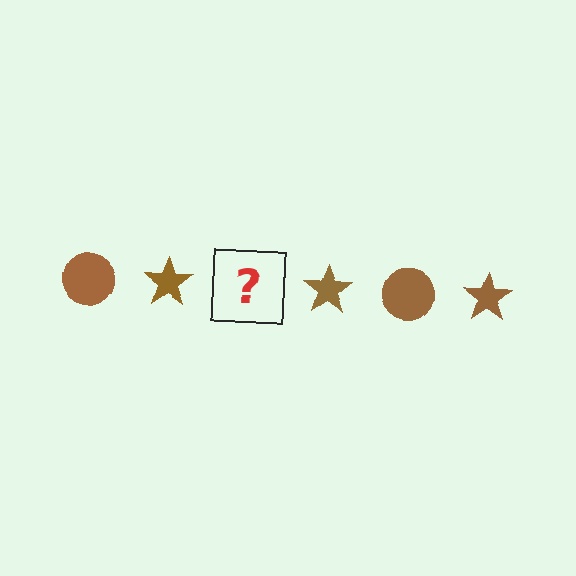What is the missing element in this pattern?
The missing element is a brown circle.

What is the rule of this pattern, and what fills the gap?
The rule is that the pattern cycles through circle, star shapes in brown. The gap should be filled with a brown circle.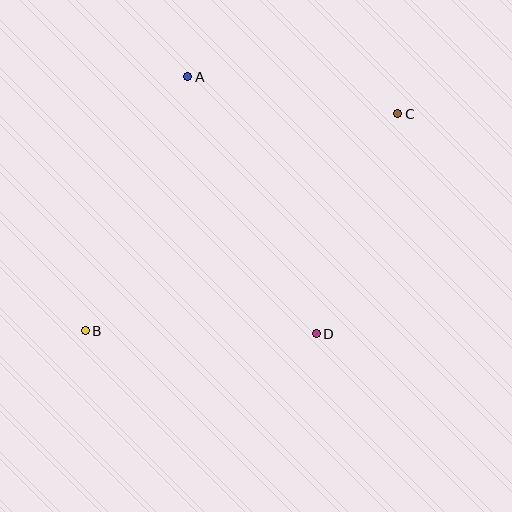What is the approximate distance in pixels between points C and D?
The distance between C and D is approximately 235 pixels.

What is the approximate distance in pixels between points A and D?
The distance between A and D is approximately 288 pixels.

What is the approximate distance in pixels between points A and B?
The distance between A and B is approximately 274 pixels.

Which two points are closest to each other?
Points A and C are closest to each other.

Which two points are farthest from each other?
Points B and C are farthest from each other.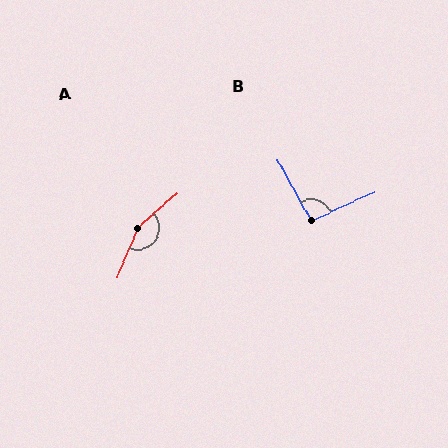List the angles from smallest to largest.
B (94°), A (154°).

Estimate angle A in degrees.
Approximately 154 degrees.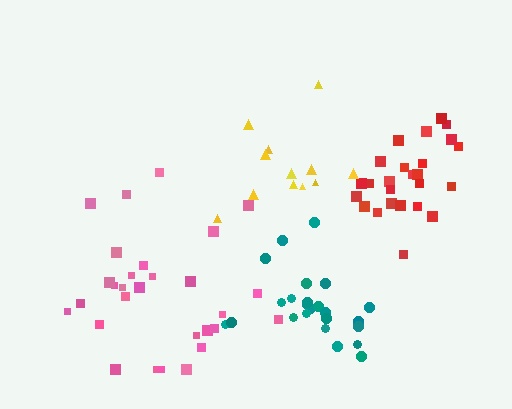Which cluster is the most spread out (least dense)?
Yellow.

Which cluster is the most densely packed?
Red.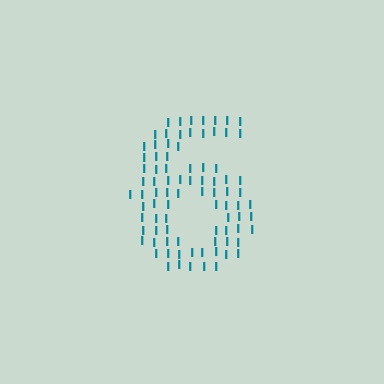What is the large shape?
The large shape is the digit 6.